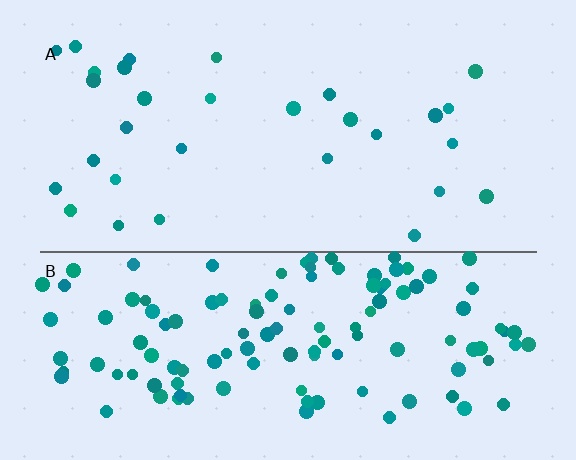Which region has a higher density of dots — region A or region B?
B (the bottom).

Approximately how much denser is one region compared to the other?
Approximately 4.1× — region B over region A.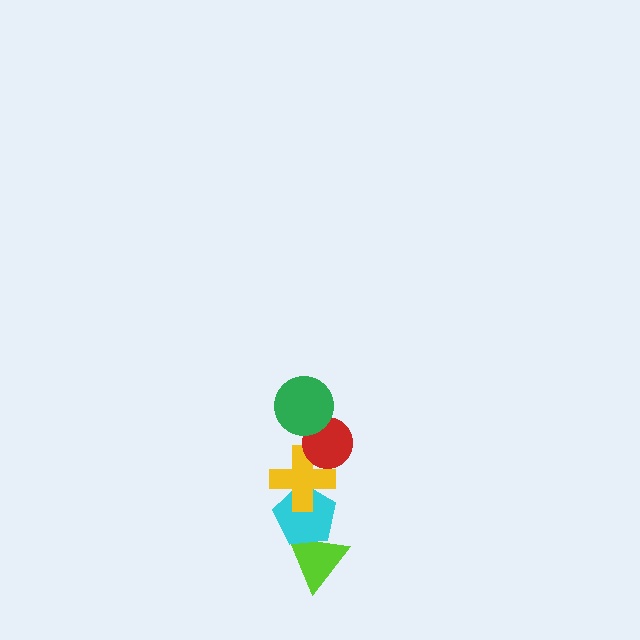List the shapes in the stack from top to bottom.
From top to bottom: the green circle, the red circle, the yellow cross, the cyan pentagon, the lime triangle.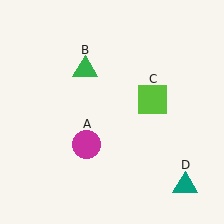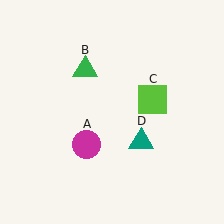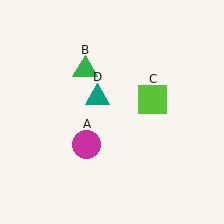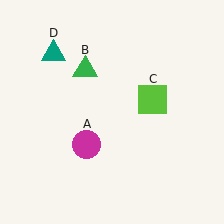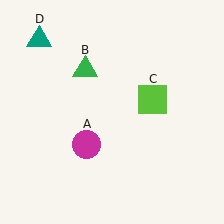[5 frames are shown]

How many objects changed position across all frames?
1 object changed position: teal triangle (object D).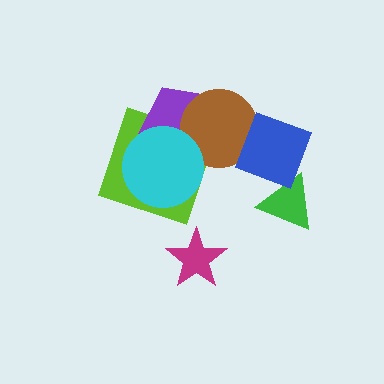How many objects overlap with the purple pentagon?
3 objects overlap with the purple pentagon.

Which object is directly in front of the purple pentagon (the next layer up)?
The brown circle is directly in front of the purple pentagon.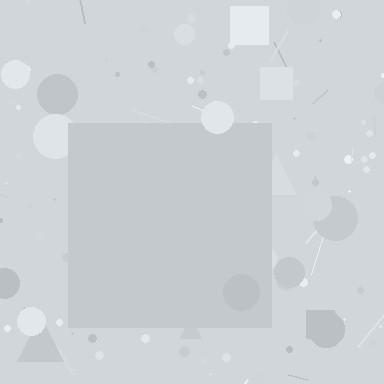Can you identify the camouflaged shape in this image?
The camouflaged shape is a square.